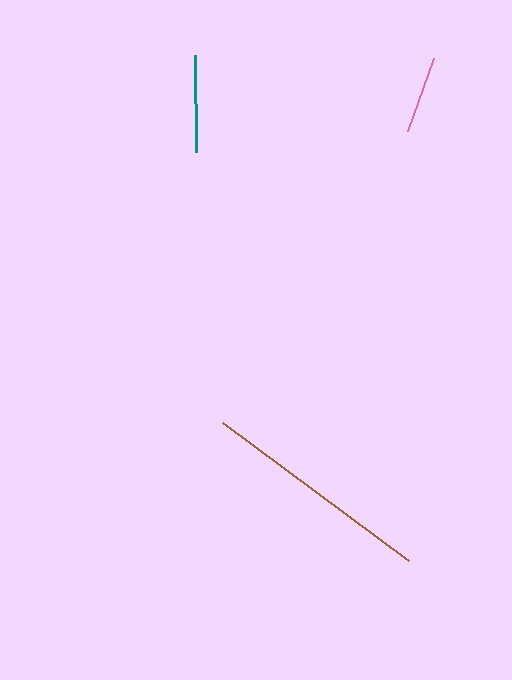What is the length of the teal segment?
The teal segment is approximately 97 pixels long.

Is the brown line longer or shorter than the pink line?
The brown line is longer than the pink line.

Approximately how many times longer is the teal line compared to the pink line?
The teal line is approximately 1.3 times the length of the pink line.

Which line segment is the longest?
The brown line is the longest at approximately 232 pixels.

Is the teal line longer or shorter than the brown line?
The brown line is longer than the teal line.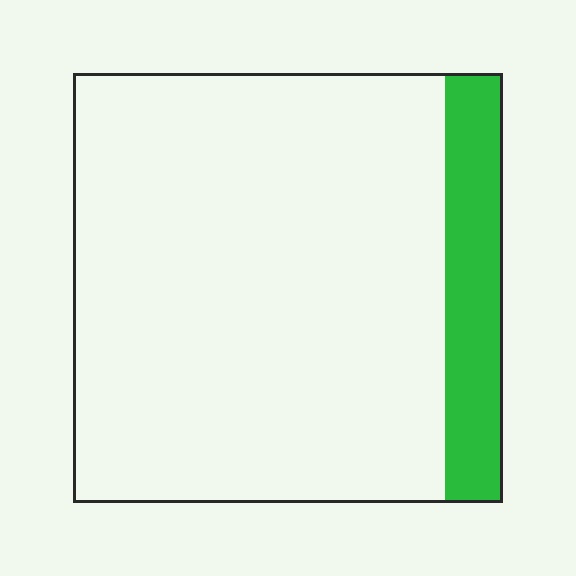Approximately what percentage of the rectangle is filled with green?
Approximately 15%.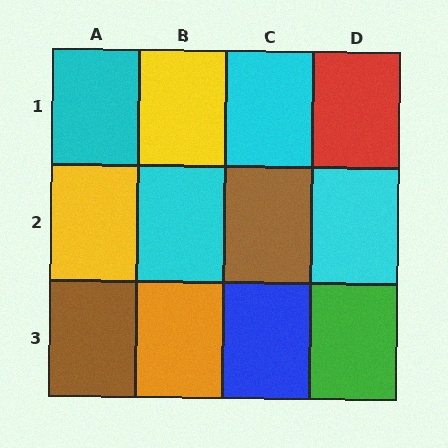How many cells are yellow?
2 cells are yellow.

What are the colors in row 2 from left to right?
Yellow, cyan, brown, cyan.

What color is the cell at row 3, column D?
Green.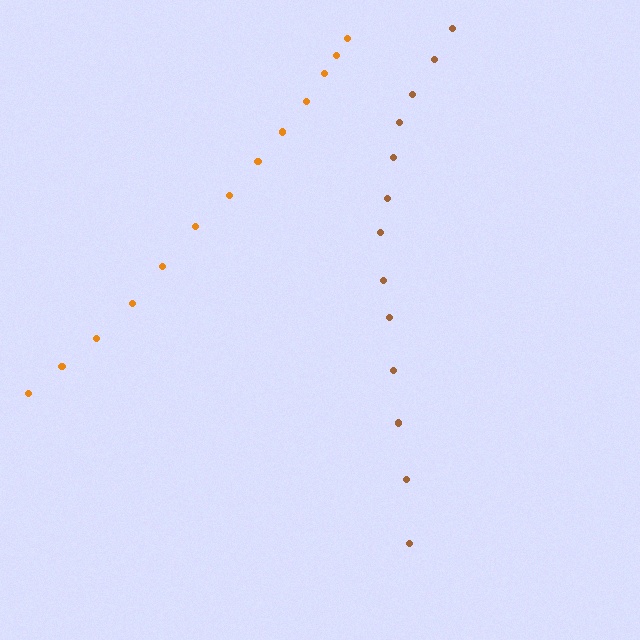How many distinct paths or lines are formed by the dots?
There are 2 distinct paths.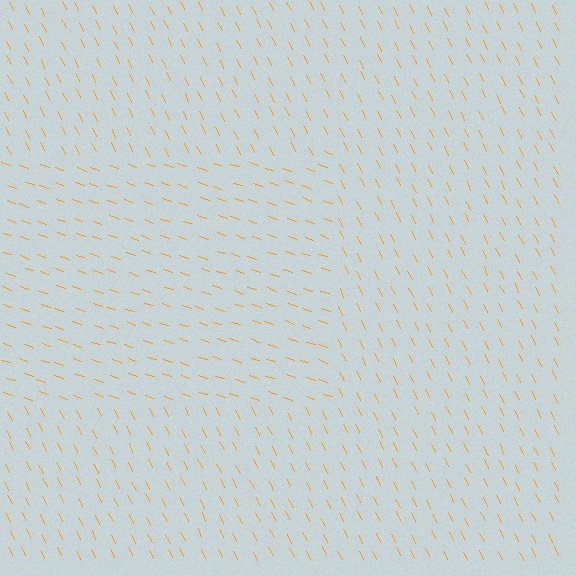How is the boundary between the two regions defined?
The boundary is defined purely by a change in line orientation (approximately 45 degrees difference). All lines are the same color and thickness.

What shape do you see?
I see a rectangle.